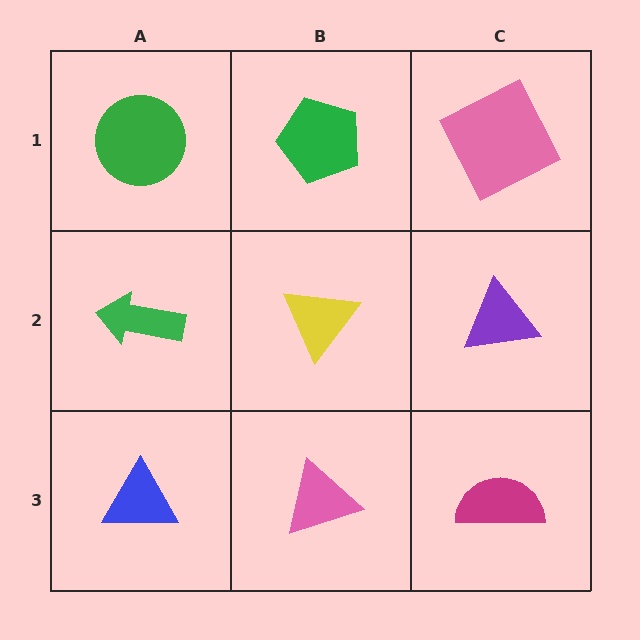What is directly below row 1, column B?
A yellow triangle.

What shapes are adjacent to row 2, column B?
A green pentagon (row 1, column B), a pink triangle (row 3, column B), a green arrow (row 2, column A), a purple triangle (row 2, column C).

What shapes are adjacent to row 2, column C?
A pink square (row 1, column C), a magenta semicircle (row 3, column C), a yellow triangle (row 2, column B).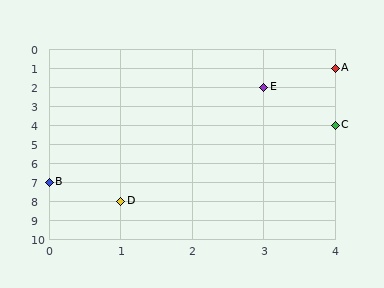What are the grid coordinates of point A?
Point A is at grid coordinates (4, 1).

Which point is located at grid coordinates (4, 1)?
Point A is at (4, 1).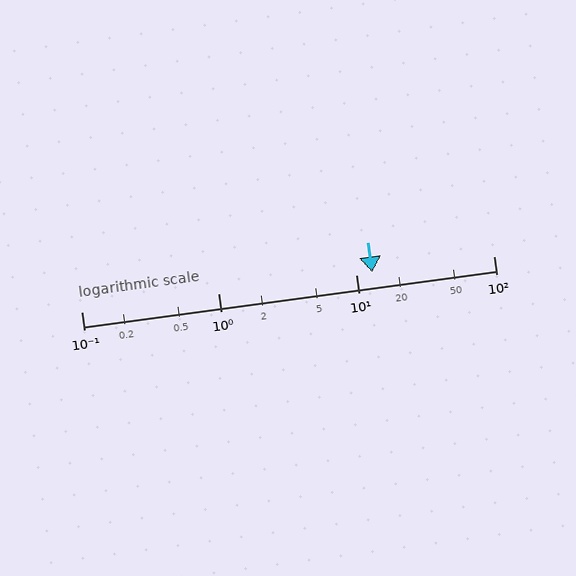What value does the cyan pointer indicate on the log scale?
The pointer indicates approximately 13.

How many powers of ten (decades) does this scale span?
The scale spans 3 decades, from 0.1 to 100.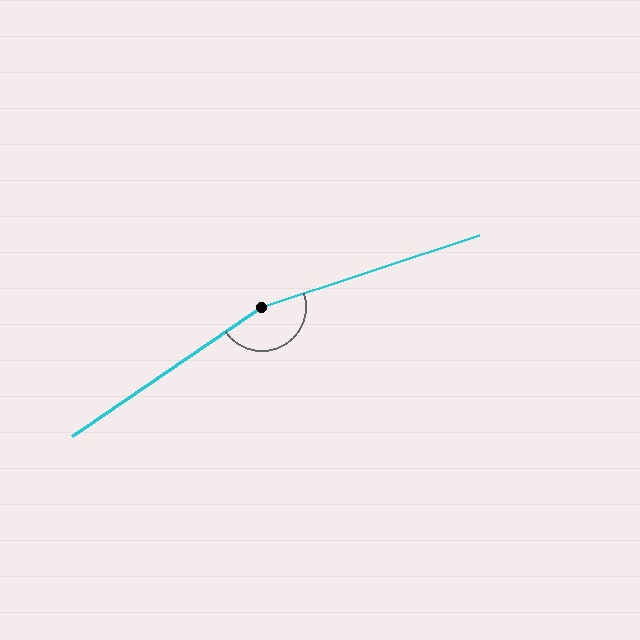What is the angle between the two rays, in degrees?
Approximately 164 degrees.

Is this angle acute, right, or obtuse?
It is obtuse.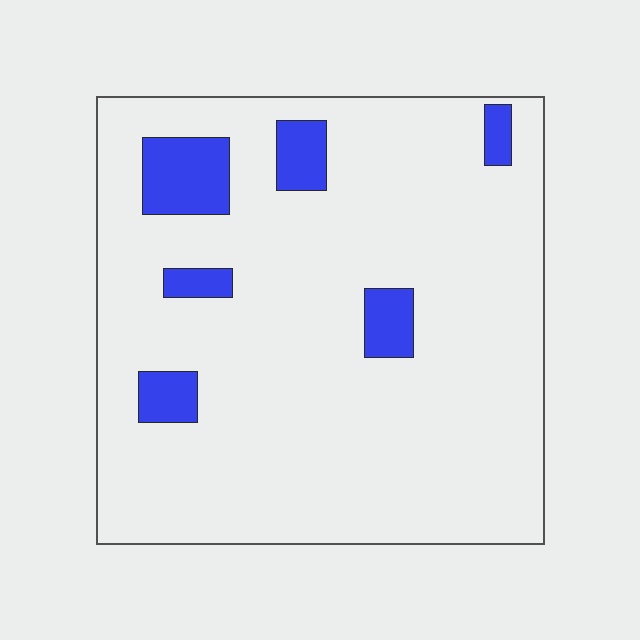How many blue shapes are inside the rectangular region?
6.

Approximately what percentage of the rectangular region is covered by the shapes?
Approximately 10%.